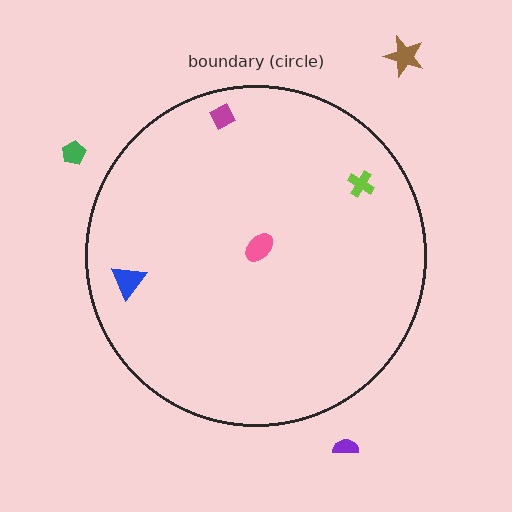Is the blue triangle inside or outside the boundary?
Inside.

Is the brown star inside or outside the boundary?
Outside.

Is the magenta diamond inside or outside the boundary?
Inside.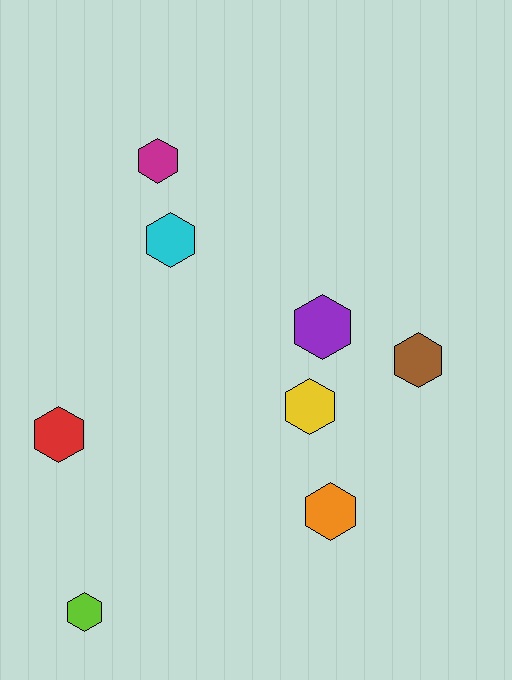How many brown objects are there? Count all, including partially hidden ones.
There is 1 brown object.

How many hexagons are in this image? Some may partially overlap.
There are 8 hexagons.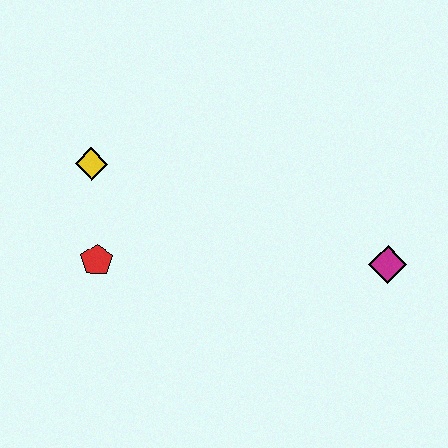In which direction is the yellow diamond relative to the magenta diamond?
The yellow diamond is to the left of the magenta diamond.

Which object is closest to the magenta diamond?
The red pentagon is closest to the magenta diamond.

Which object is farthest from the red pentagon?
The magenta diamond is farthest from the red pentagon.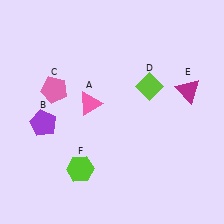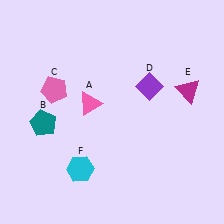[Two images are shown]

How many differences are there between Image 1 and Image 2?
There are 3 differences between the two images.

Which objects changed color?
B changed from purple to teal. D changed from lime to purple. F changed from lime to cyan.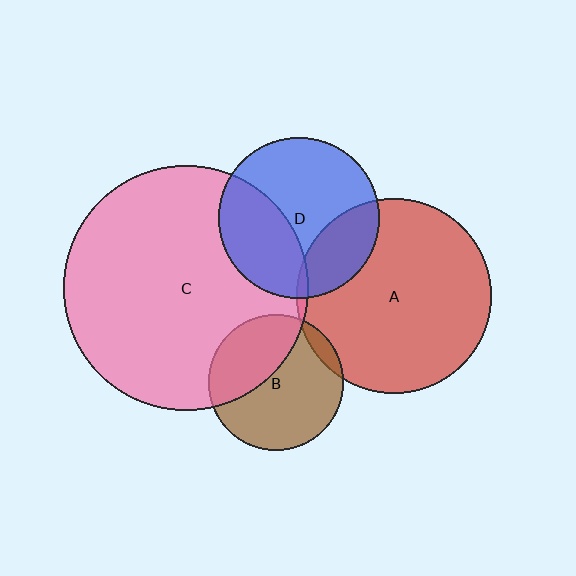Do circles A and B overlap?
Yes.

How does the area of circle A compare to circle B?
Approximately 2.1 times.